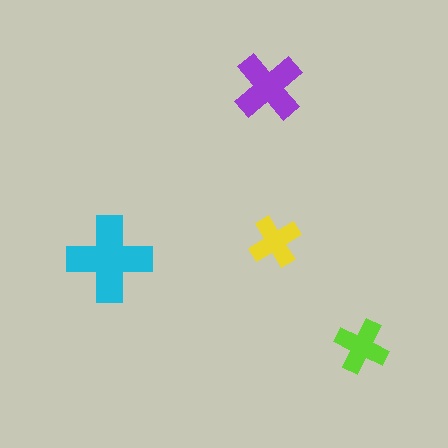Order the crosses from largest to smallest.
the cyan one, the purple one, the lime one, the yellow one.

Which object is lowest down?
The lime cross is bottommost.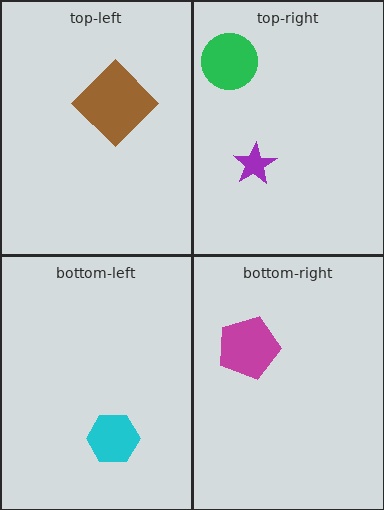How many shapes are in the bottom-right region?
1.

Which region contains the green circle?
The top-right region.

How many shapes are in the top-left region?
1.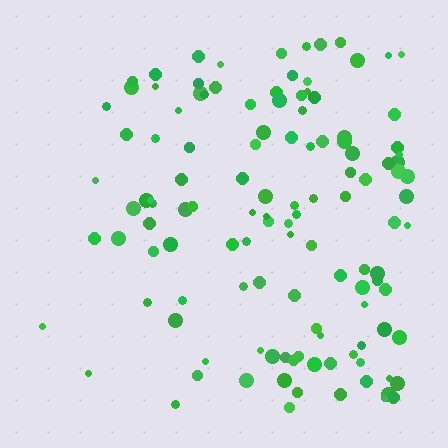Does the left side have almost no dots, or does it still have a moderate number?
Still a moderate number, just noticeably fewer than the right.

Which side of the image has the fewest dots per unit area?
The left.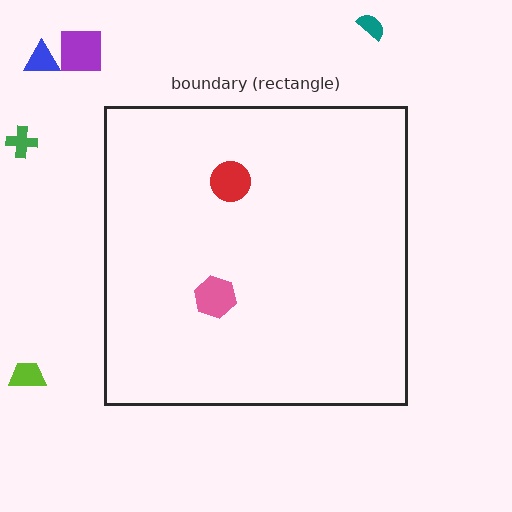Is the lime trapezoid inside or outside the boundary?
Outside.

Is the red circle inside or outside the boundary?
Inside.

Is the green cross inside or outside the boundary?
Outside.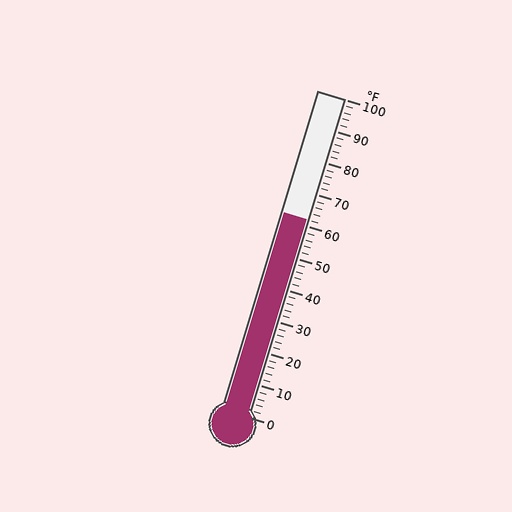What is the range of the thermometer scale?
The thermometer scale ranges from 0°F to 100°F.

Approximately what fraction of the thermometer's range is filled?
The thermometer is filled to approximately 60% of its range.